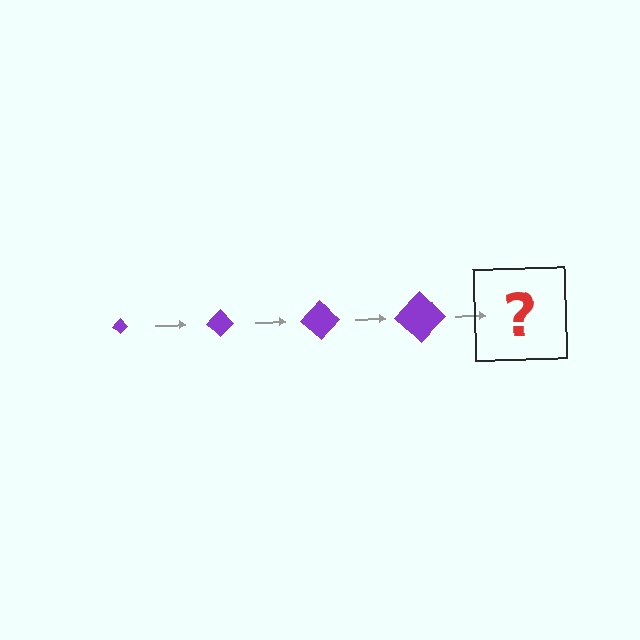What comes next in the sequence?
The next element should be a purple diamond, larger than the previous one.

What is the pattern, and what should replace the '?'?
The pattern is that the diamond gets progressively larger each step. The '?' should be a purple diamond, larger than the previous one.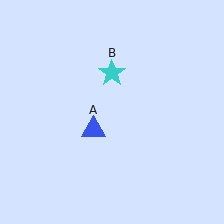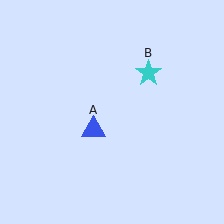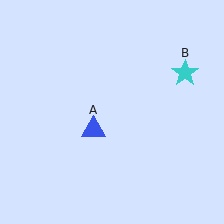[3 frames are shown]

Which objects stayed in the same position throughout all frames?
Blue triangle (object A) remained stationary.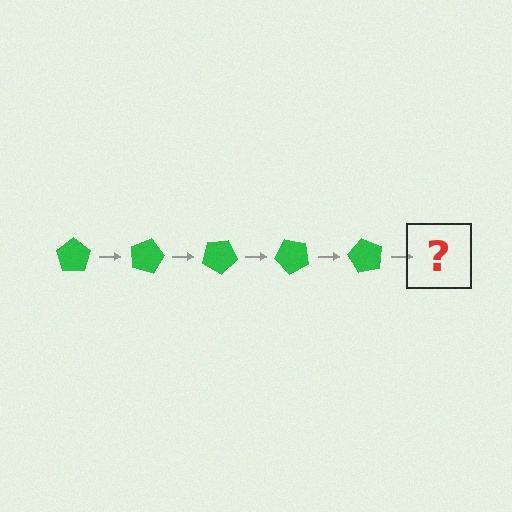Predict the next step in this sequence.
The next step is a green pentagon rotated 75 degrees.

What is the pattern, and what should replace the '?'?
The pattern is that the pentagon rotates 15 degrees each step. The '?' should be a green pentagon rotated 75 degrees.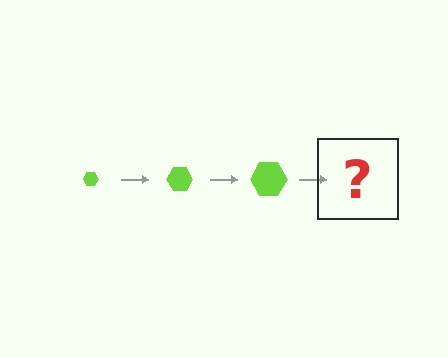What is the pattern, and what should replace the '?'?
The pattern is that the hexagon gets progressively larger each step. The '?' should be a lime hexagon, larger than the previous one.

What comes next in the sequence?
The next element should be a lime hexagon, larger than the previous one.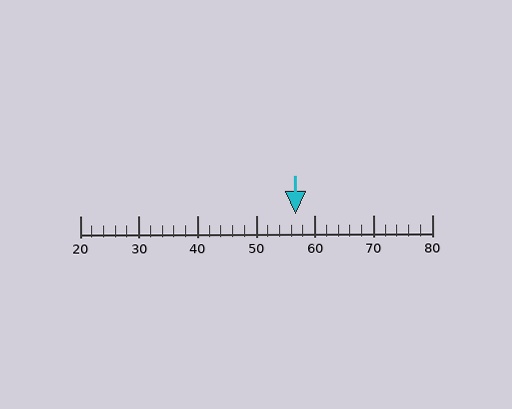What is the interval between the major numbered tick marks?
The major tick marks are spaced 10 units apart.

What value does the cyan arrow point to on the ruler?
The cyan arrow points to approximately 57.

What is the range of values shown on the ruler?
The ruler shows values from 20 to 80.